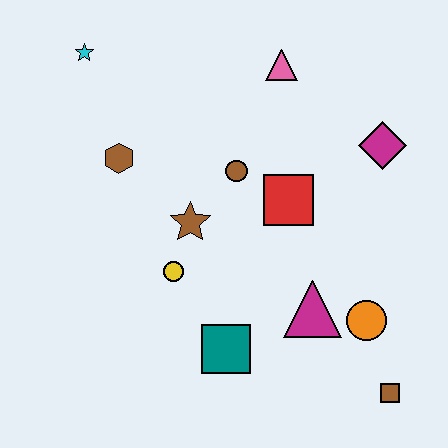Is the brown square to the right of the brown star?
Yes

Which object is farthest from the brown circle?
The brown square is farthest from the brown circle.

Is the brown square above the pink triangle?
No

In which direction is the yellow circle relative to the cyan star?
The yellow circle is below the cyan star.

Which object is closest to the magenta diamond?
The red square is closest to the magenta diamond.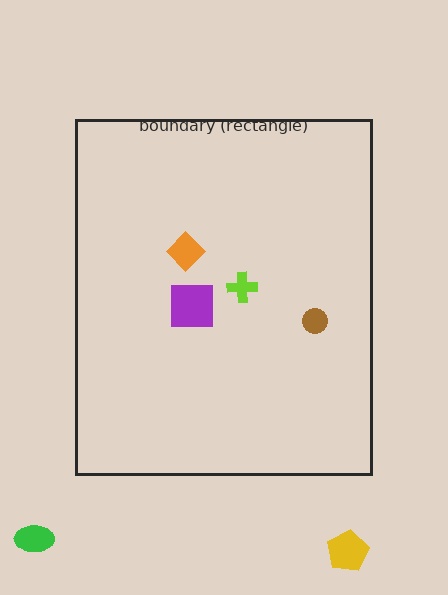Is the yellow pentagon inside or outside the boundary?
Outside.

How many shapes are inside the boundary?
4 inside, 2 outside.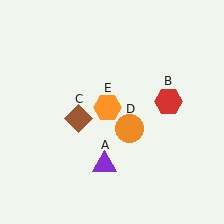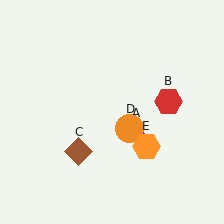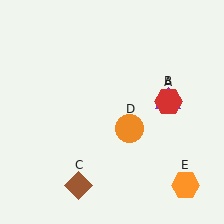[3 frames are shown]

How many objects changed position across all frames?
3 objects changed position: purple triangle (object A), brown diamond (object C), orange hexagon (object E).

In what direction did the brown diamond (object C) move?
The brown diamond (object C) moved down.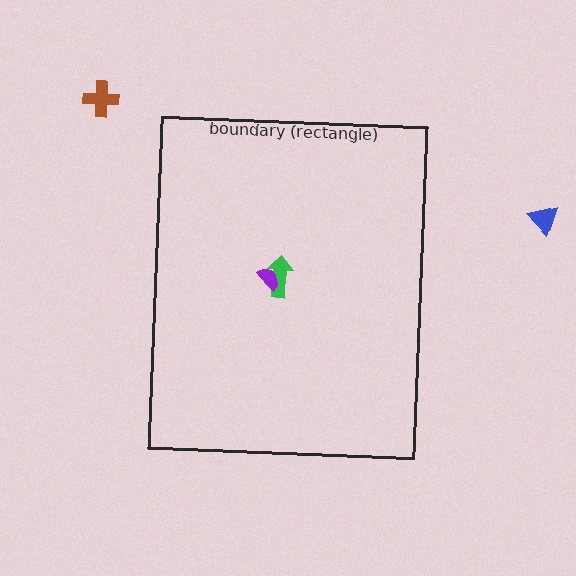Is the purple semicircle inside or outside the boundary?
Inside.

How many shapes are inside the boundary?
2 inside, 2 outside.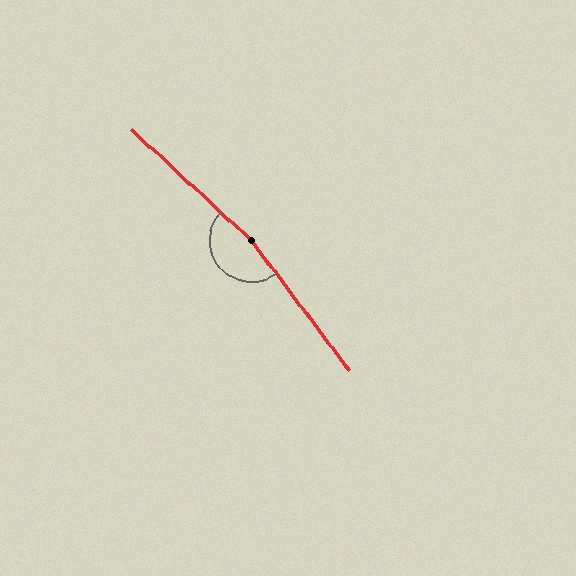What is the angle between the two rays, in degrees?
Approximately 170 degrees.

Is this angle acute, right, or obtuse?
It is obtuse.